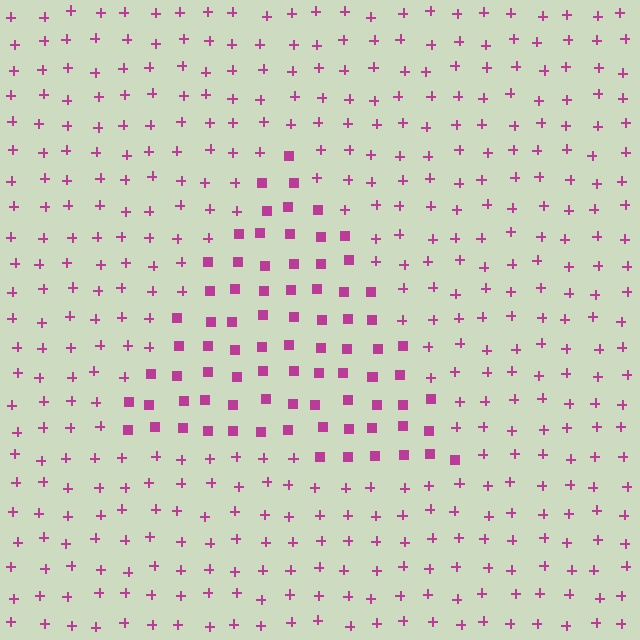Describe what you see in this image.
The image is filled with small magenta elements arranged in a uniform grid. A triangle-shaped region contains squares, while the surrounding area contains plus signs. The boundary is defined purely by the change in element shape.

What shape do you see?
I see a triangle.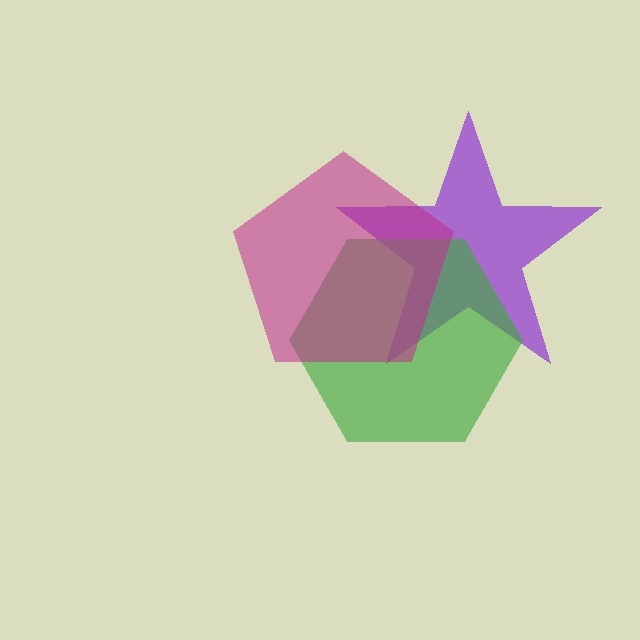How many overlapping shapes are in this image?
There are 3 overlapping shapes in the image.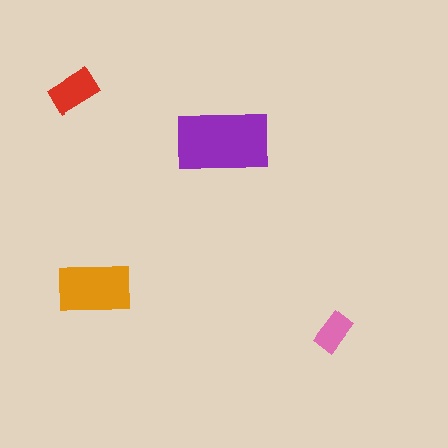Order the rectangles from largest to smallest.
the purple one, the orange one, the red one, the pink one.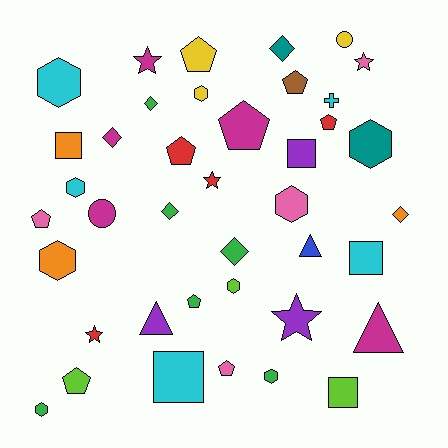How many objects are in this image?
There are 40 objects.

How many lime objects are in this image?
There are 3 lime objects.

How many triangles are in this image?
There are 3 triangles.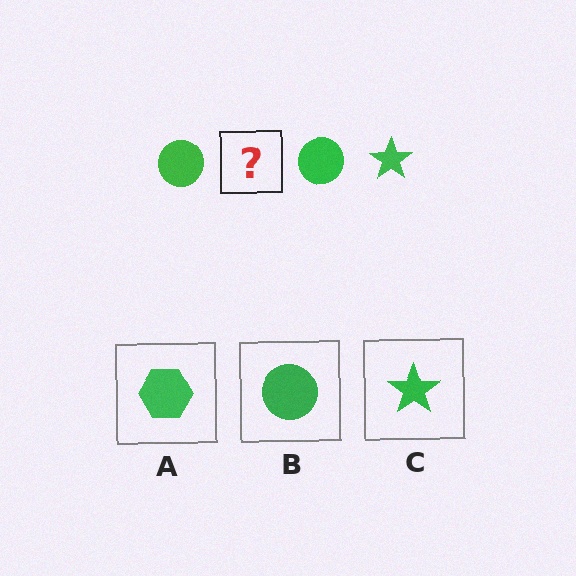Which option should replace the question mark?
Option C.